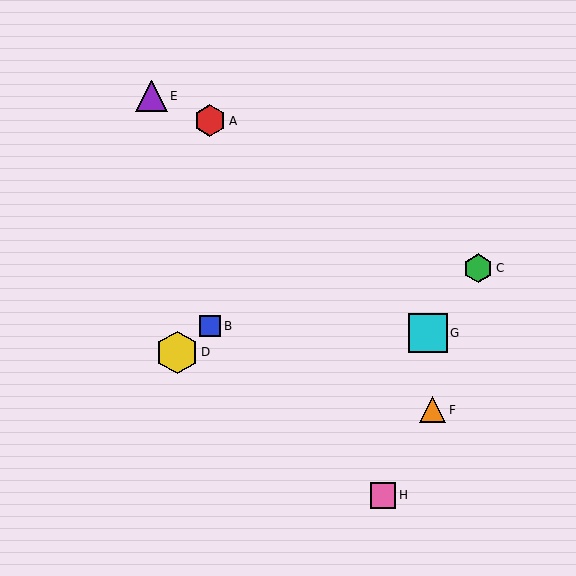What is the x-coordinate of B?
Object B is at x≈210.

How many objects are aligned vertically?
2 objects (A, B) are aligned vertically.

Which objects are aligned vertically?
Objects A, B are aligned vertically.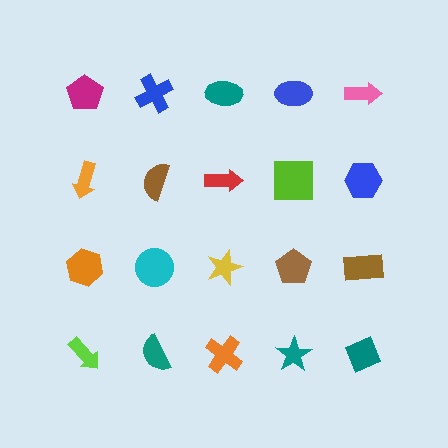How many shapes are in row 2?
5 shapes.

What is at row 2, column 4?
A lime square.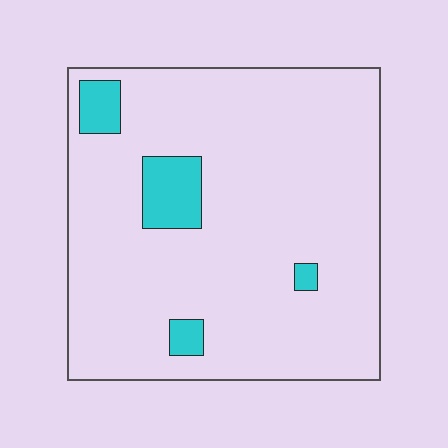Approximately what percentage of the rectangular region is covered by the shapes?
Approximately 10%.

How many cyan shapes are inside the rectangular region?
4.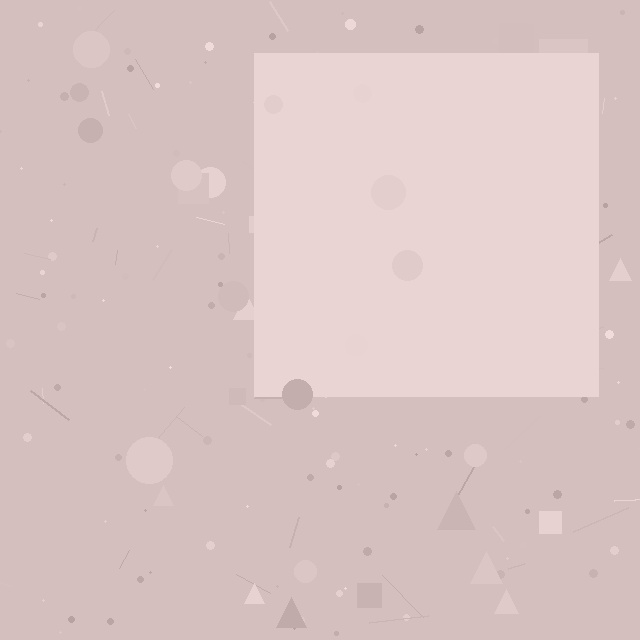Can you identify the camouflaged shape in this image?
The camouflaged shape is a square.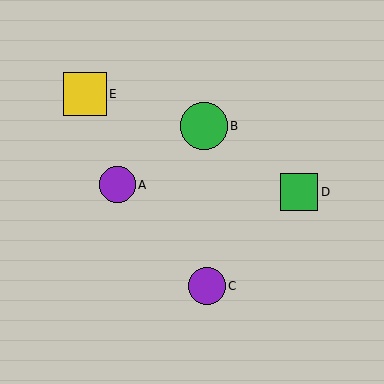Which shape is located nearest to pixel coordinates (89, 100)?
The yellow square (labeled E) at (85, 94) is nearest to that location.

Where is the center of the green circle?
The center of the green circle is at (204, 126).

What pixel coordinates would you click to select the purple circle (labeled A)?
Click at (117, 185) to select the purple circle A.